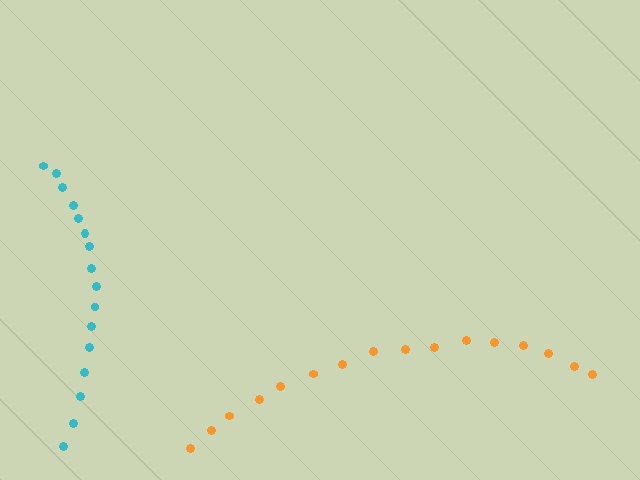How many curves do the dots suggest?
There are 2 distinct paths.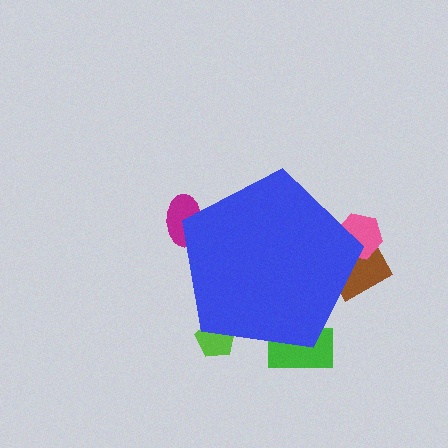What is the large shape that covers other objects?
A blue pentagon.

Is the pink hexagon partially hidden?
Yes, the pink hexagon is partially hidden behind the blue pentagon.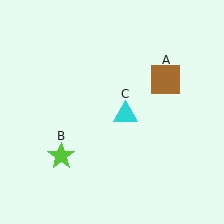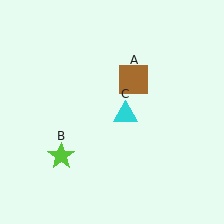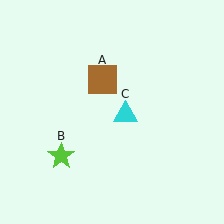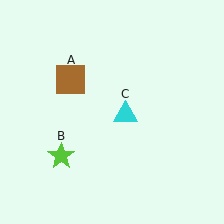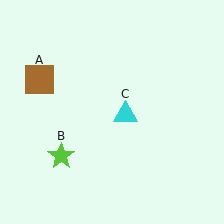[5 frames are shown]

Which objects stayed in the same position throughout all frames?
Lime star (object B) and cyan triangle (object C) remained stationary.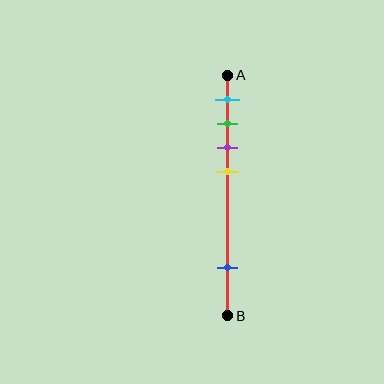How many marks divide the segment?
There are 5 marks dividing the segment.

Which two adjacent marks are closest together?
The green and purple marks are the closest adjacent pair.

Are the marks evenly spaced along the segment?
No, the marks are not evenly spaced.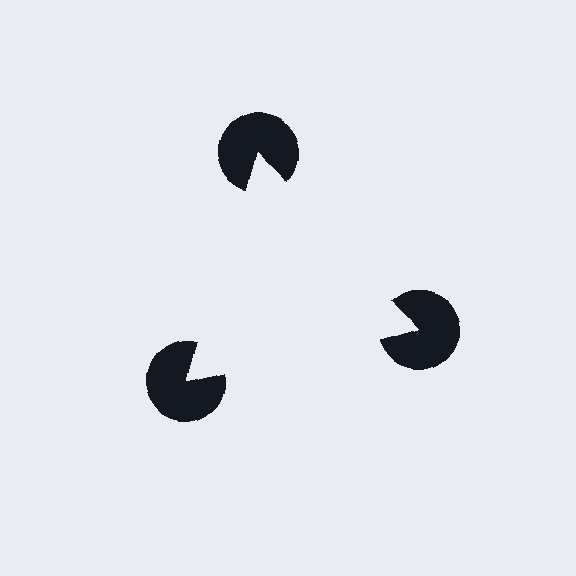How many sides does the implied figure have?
3 sides.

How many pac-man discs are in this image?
There are 3 — one at each vertex of the illusory triangle.